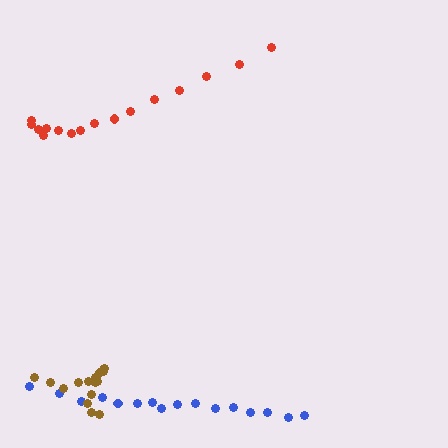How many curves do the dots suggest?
There are 3 distinct paths.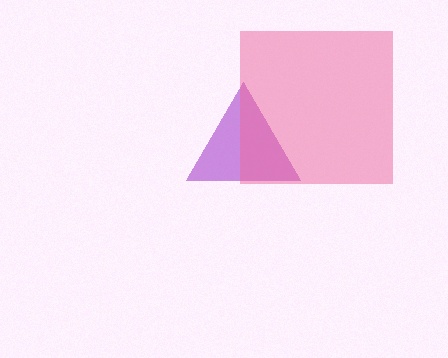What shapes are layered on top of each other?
The layered shapes are: a purple triangle, a pink square.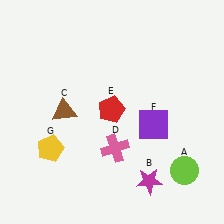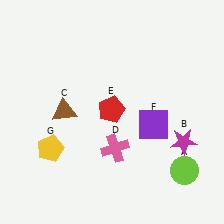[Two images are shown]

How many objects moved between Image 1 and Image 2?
1 object moved between the two images.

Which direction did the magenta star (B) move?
The magenta star (B) moved up.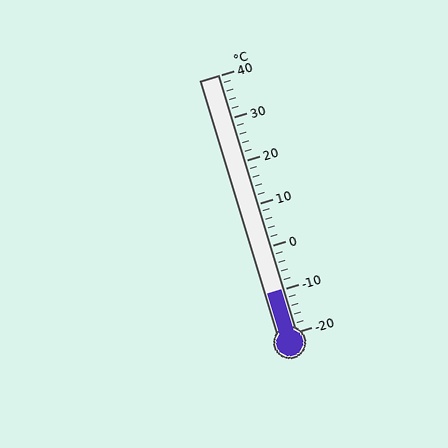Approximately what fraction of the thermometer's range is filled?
The thermometer is filled to approximately 15% of its range.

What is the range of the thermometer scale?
The thermometer scale ranges from -20°C to 40°C.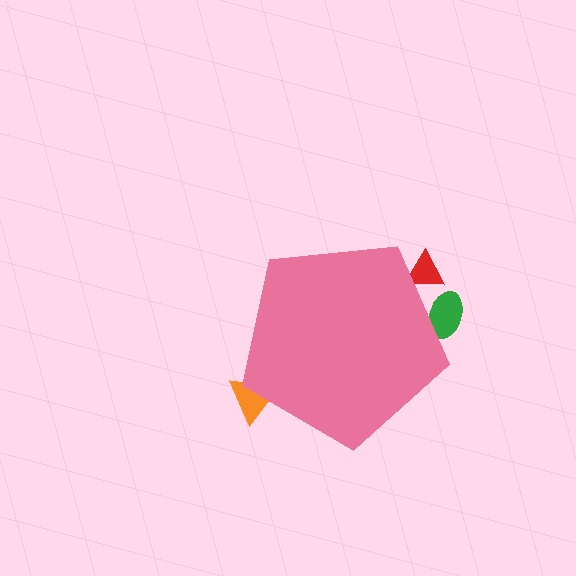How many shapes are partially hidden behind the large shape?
3 shapes are partially hidden.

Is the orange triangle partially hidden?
Yes, the orange triangle is partially hidden behind the pink pentagon.